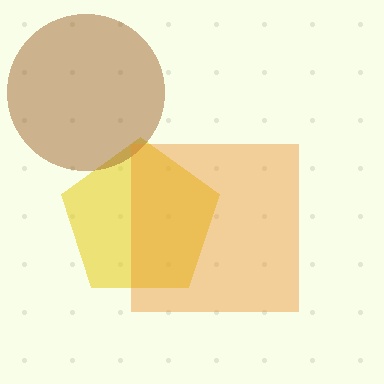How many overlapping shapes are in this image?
There are 3 overlapping shapes in the image.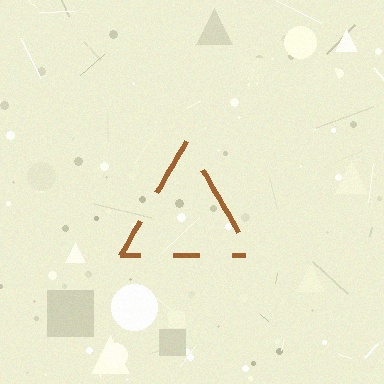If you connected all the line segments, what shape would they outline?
They would outline a triangle.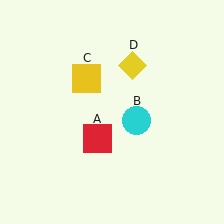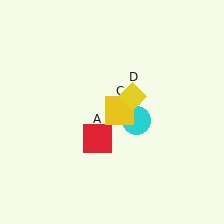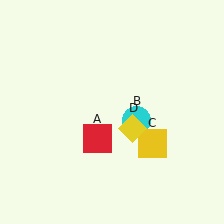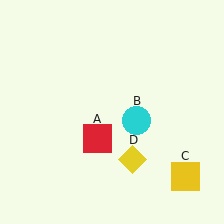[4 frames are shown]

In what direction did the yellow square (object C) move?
The yellow square (object C) moved down and to the right.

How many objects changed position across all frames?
2 objects changed position: yellow square (object C), yellow diamond (object D).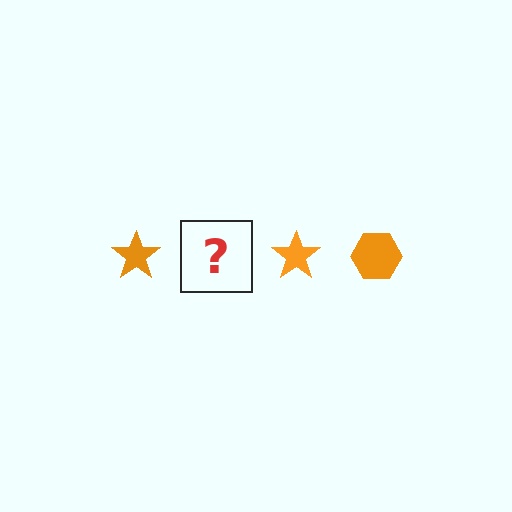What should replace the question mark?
The question mark should be replaced with an orange hexagon.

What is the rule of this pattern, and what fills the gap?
The rule is that the pattern cycles through star, hexagon shapes in orange. The gap should be filled with an orange hexagon.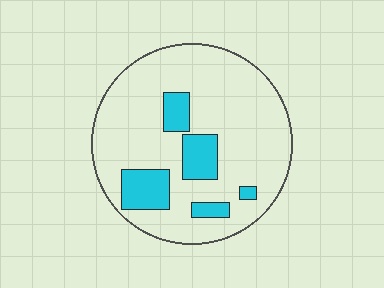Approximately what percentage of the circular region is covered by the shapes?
Approximately 20%.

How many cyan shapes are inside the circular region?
5.